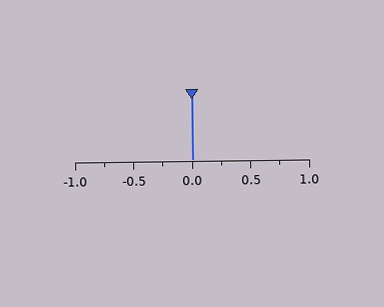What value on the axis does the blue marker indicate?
The marker indicates approximately 0.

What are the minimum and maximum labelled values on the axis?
The axis runs from -1.0 to 1.0.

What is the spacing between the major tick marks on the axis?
The major ticks are spaced 0.5 apart.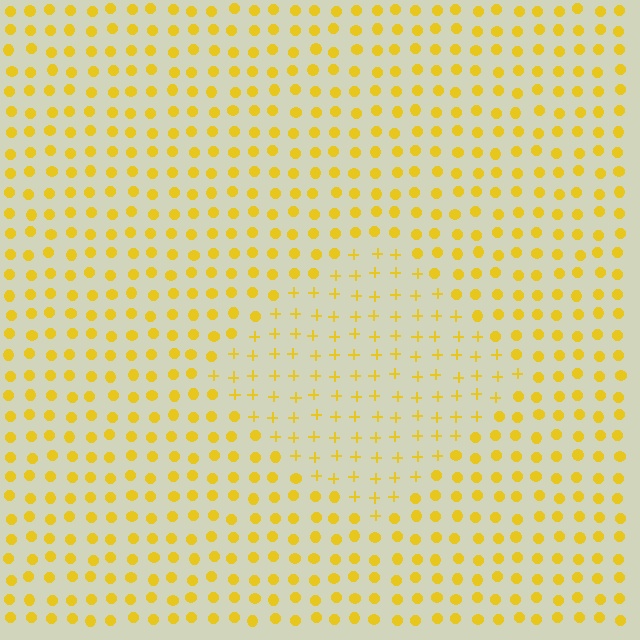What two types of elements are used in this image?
The image uses plus signs inside the diamond region and circles outside it.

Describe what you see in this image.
The image is filled with small yellow elements arranged in a uniform grid. A diamond-shaped region contains plus signs, while the surrounding area contains circles. The boundary is defined purely by the change in element shape.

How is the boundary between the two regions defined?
The boundary is defined by a change in element shape: plus signs inside vs. circles outside. All elements share the same color and spacing.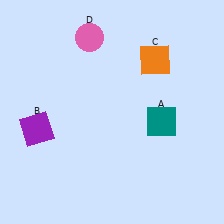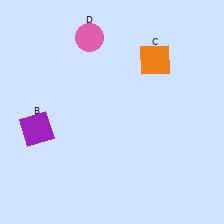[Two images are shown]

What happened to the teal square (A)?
The teal square (A) was removed in Image 2. It was in the bottom-right area of Image 1.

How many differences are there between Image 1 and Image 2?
There is 1 difference between the two images.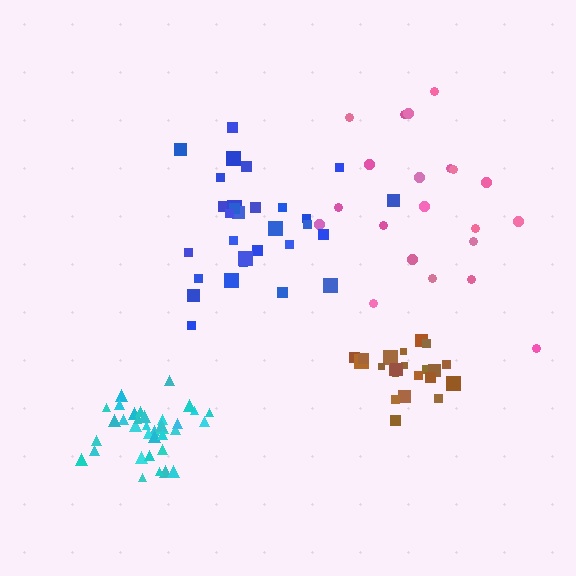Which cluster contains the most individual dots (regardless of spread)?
Cyan (35).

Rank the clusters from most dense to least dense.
cyan, brown, blue, pink.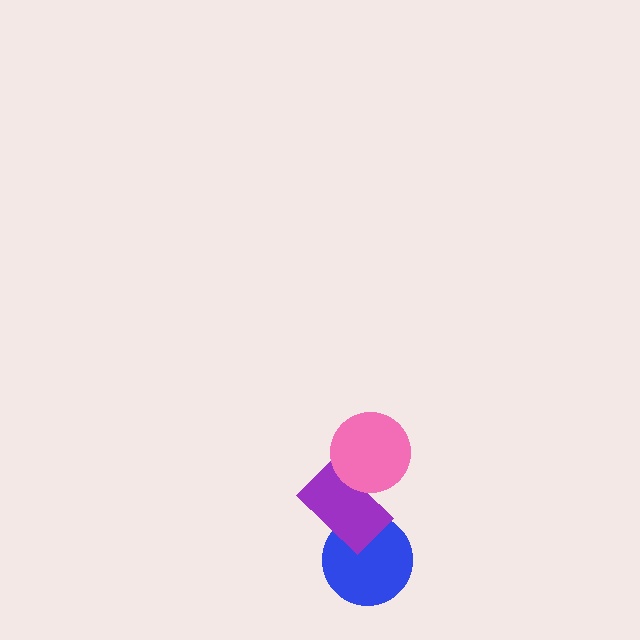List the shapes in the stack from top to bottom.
From top to bottom: the pink circle, the purple rectangle, the blue circle.